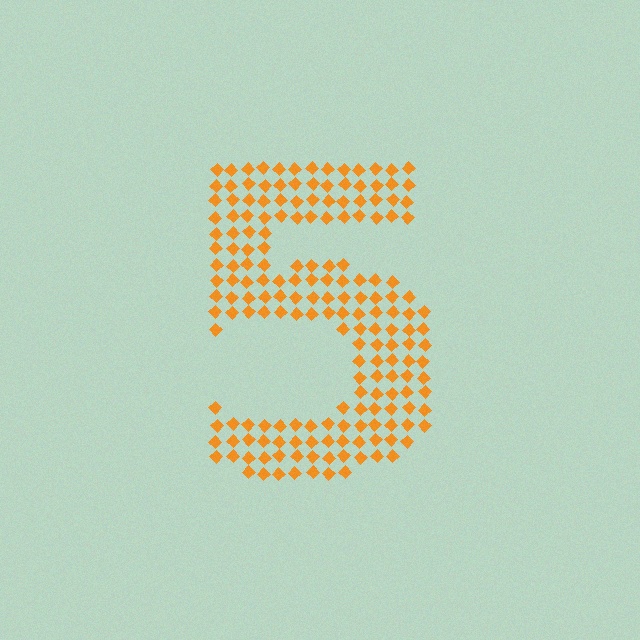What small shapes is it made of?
It is made of small diamonds.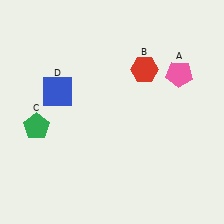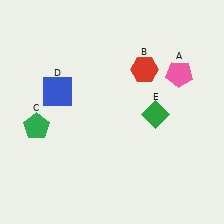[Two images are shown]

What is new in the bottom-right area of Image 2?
A green diamond (E) was added in the bottom-right area of Image 2.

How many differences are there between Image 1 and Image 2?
There is 1 difference between the two images.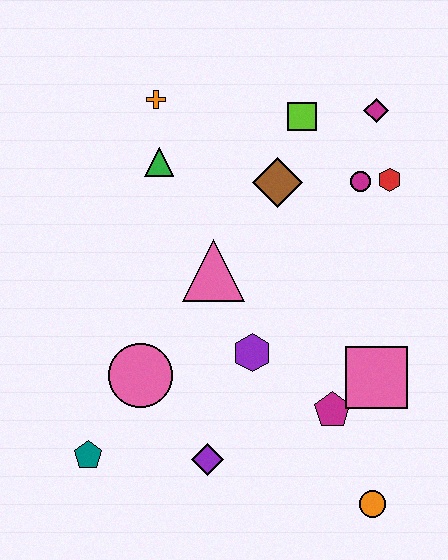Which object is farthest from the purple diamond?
The magenta diamond is farthest from the purple diamond.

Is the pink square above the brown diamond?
No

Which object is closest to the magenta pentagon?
The pink square is closest to the magenta pentagon.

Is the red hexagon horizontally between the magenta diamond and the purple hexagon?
No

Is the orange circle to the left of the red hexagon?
Yes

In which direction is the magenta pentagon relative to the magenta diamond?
The magenta pentagon is below the magenta diamond.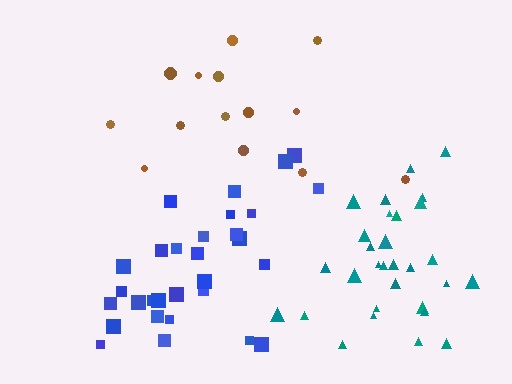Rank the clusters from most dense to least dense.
teal, blue, brown.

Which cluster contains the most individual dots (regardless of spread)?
Teal (31).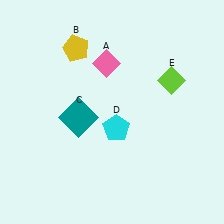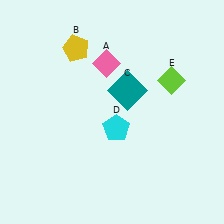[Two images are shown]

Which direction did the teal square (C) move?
The teal square (C) moved right.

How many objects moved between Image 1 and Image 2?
1 object moved between the two images.